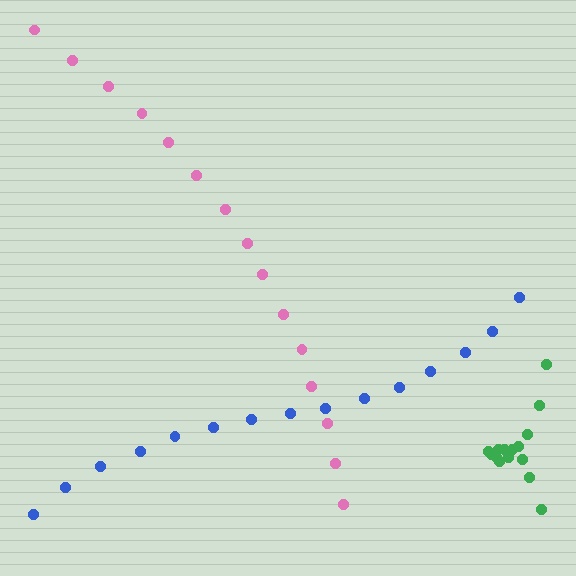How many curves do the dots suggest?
There are 3 distinct paths.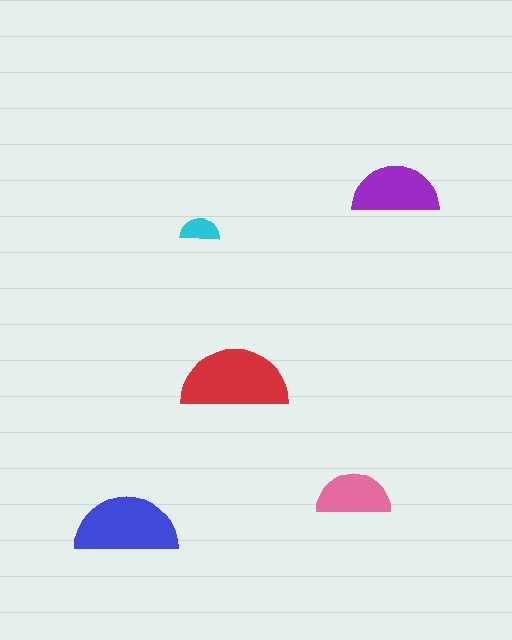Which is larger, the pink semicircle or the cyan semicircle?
The pink one.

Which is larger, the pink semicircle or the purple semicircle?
The purple one.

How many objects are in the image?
There are 5 objects in the image.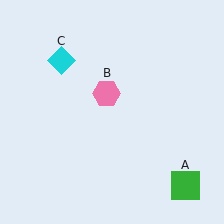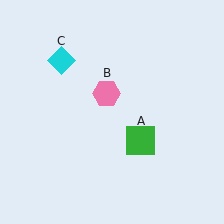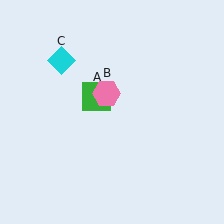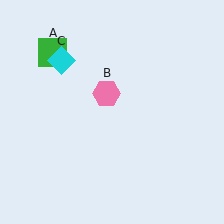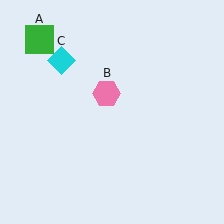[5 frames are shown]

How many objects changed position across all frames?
1 object changed position: green square (object A).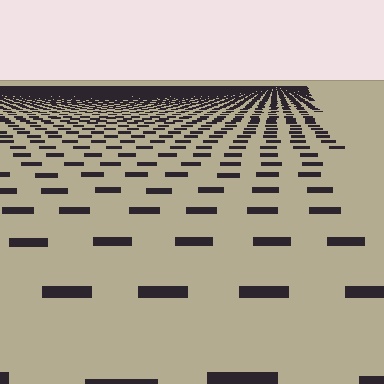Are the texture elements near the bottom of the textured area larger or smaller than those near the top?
Larger. Near the bottom, elements are closer to the viewer and appear at a bigger on-screen size.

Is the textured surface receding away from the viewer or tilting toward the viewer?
The surface is receding away from the viewer. Texture elements get smaller and denser toward the top.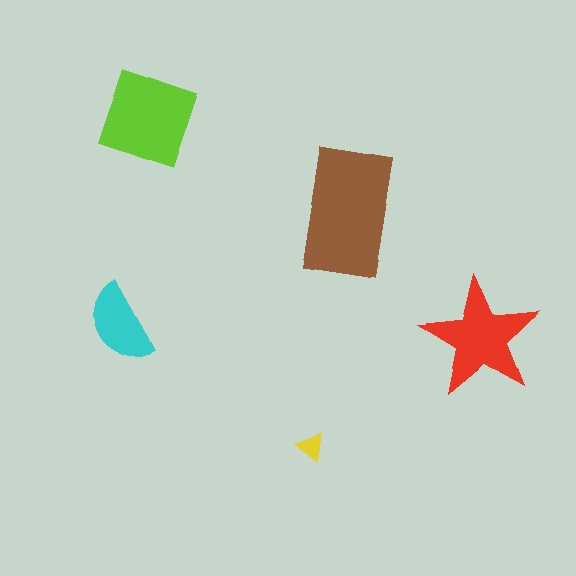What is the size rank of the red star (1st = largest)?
3rd.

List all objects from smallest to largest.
The yellow triangle, the cyan semicircle, the red star, the lime diamond, the brown rectangle.